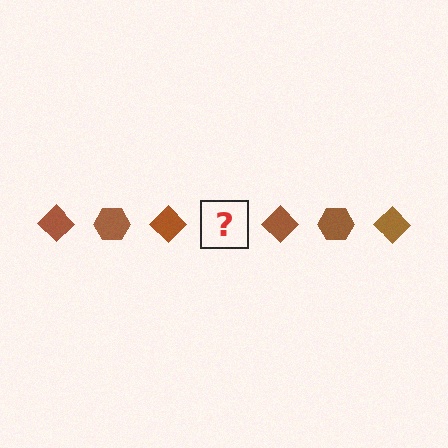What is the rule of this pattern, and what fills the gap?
The rule is that the pattern cycles through diamond, hexagon shapes in brown. The gap should be filled with a brown hexagon.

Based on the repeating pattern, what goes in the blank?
The blank should be a brown hexagon.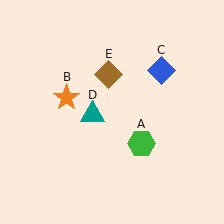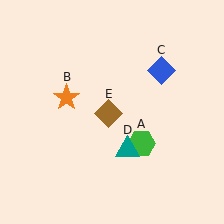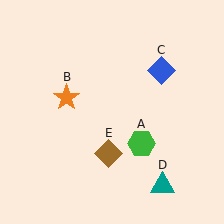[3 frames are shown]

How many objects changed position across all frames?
2 objects changed position: teal triangle (object D), brown diamond (object E).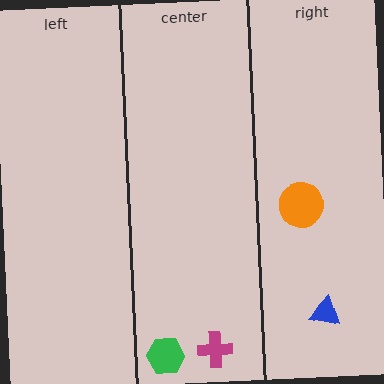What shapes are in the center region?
The magenta cross, the green hexagon.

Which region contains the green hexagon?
The center region.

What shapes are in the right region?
The orange circle, the blue triangle.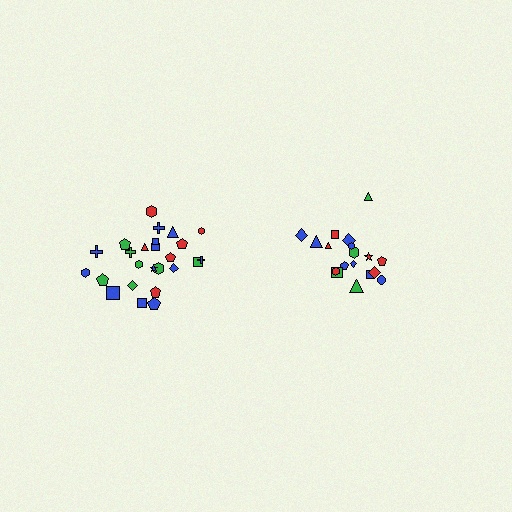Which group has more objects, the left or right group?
The left group.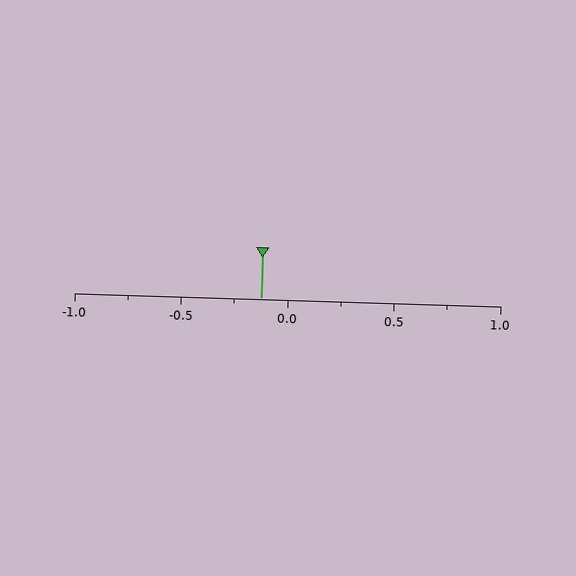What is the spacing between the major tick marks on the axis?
The major ticks are spaced 0.5 apart.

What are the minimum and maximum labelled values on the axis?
The axis runs from -1.0 to 1.0.